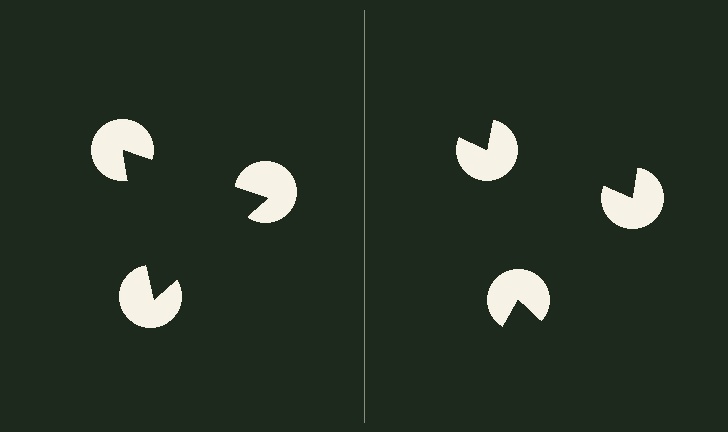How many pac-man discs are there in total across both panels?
6 — 3 on each side.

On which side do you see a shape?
An illusory triangle appears on the left side. On the right side the wedge cuts are rotated, so no coherent shape forms.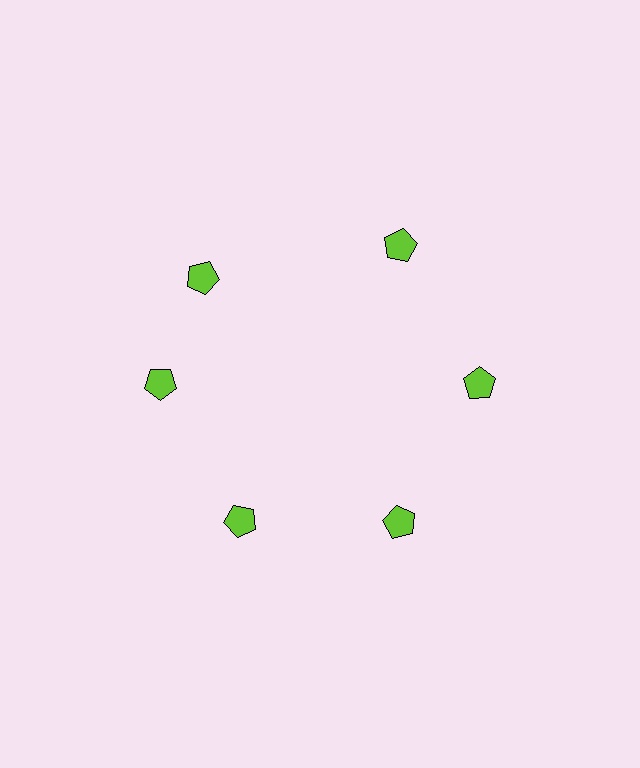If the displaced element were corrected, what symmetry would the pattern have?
It would have 6-fold rotational symmetry — the pattern would map onto itself every 60 degrees.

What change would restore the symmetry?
The symmetry would be restored by rotating it back into even spacing with its neighbors so that all 6 pentagons sit at equal angles and equal distance from the center.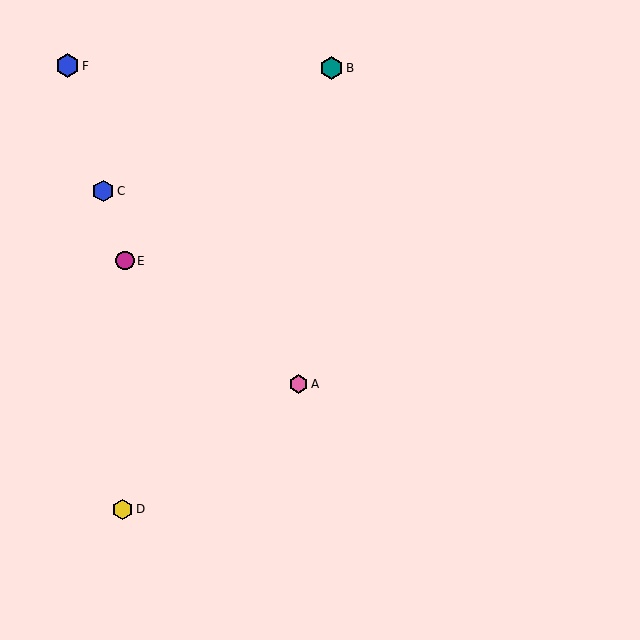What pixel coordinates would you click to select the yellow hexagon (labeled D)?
Click at (123, 509) to select the yellow hexagon D.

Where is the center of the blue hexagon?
The center of the blue hexagon is at (68, 66).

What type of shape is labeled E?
Shape E is a magenta circle.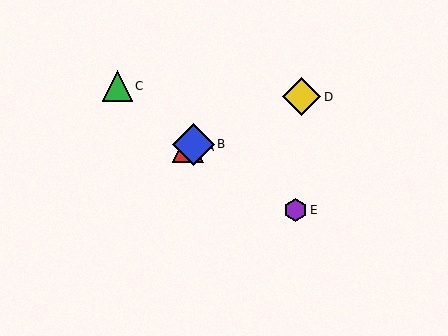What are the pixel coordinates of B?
Object B is at (193, 144).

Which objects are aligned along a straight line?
Objects A, B, D are aligned along a straight line.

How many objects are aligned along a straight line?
3 objects (A, B, D) are aligned along a straight line.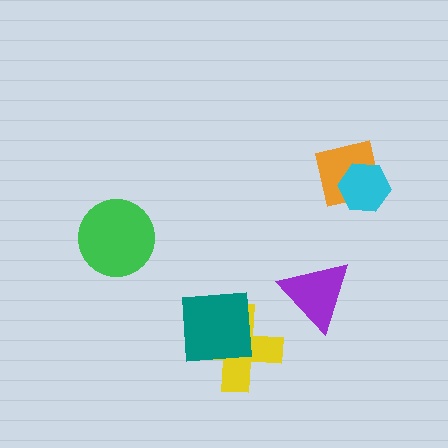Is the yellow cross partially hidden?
Yes, it is partially covered by another shape.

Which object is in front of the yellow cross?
The teal square is in front of the yellow cross.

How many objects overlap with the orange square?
1 object overlaps with the orange square.